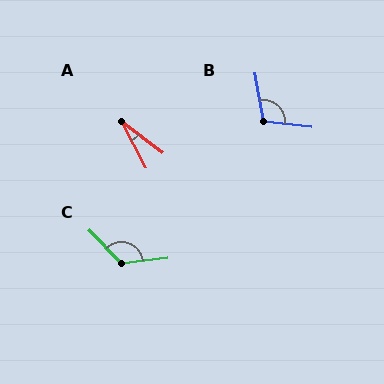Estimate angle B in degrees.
Approximately 106 degrees.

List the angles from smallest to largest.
A (25°), B (106°), C (128°).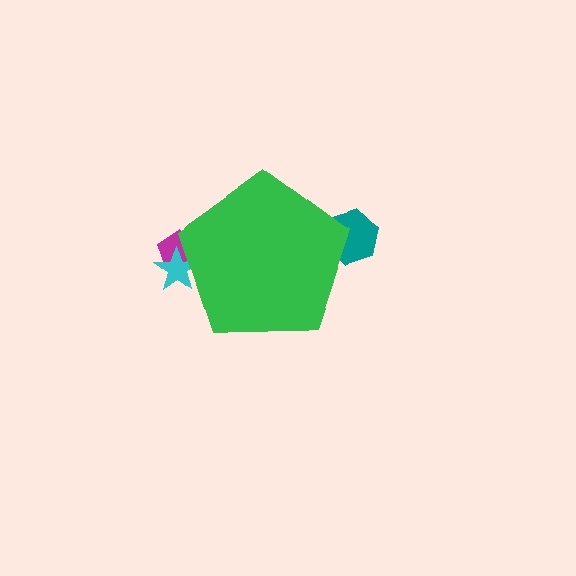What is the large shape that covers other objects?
A green pentagon.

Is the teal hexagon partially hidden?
Yes, the teal hexagon is partially hidden behind the green pentagon.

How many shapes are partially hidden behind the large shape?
3 shapes are partially hidden.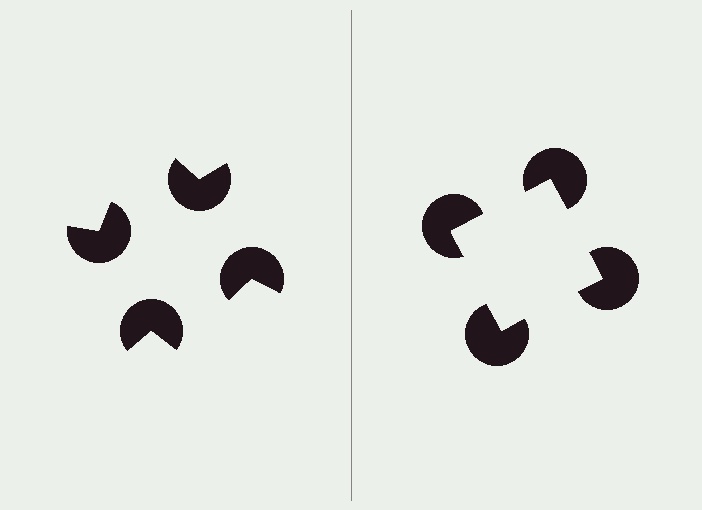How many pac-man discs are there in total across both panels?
8 — 4 on each side.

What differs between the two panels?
The pac-man discs are positioned identically on both sides; only the wedge orientations differ. On the right they align to a square; on the left they are misaligned.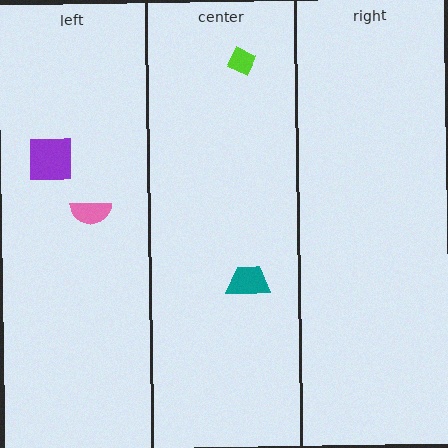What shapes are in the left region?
The pink semicircle, the purple square.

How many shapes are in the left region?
2.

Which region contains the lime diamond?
The center region.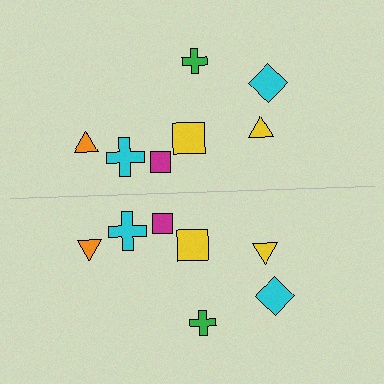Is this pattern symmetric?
Yes, this pattern has bilateral (reflection) symmetry.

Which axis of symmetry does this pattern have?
The pattern has a horizontal axis of symmetry running through the center of the image.